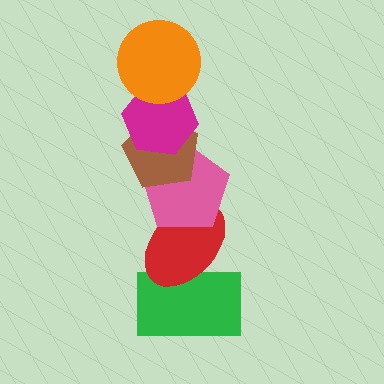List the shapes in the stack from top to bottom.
From top to bottom: the orange circle, the magenta hexagon, the brown pentagon, the pink pentagon, the red ellipse, the green rectangle.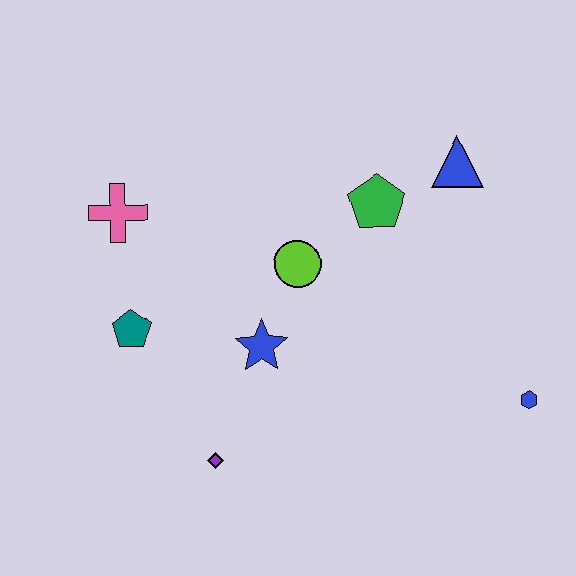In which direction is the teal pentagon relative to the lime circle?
The teal pentagon is to the left of the lime circle.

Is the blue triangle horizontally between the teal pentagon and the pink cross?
No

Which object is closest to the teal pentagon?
The pink cross is closest to the teal pentagon.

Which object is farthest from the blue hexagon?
The pink cross is farthest from the blue hexagon.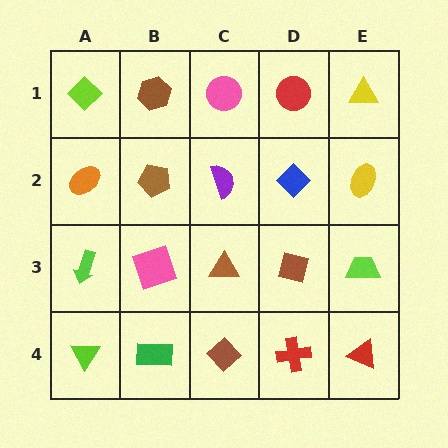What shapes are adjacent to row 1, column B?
A brown pentagon (row 2, column B), a lime diamond (row 1, column A), a pink circle (row 1, column C).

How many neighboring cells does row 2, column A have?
3.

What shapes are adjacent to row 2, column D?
A red circle (row 1, column D), a brown square (row 3, column D), a purple semicircle (row 2, column C), a yellow ellipse (row 2, column E).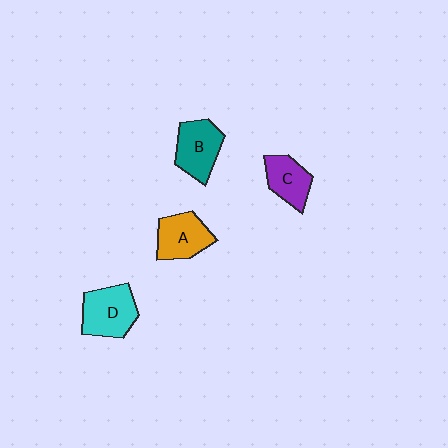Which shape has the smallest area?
Shape C (purple).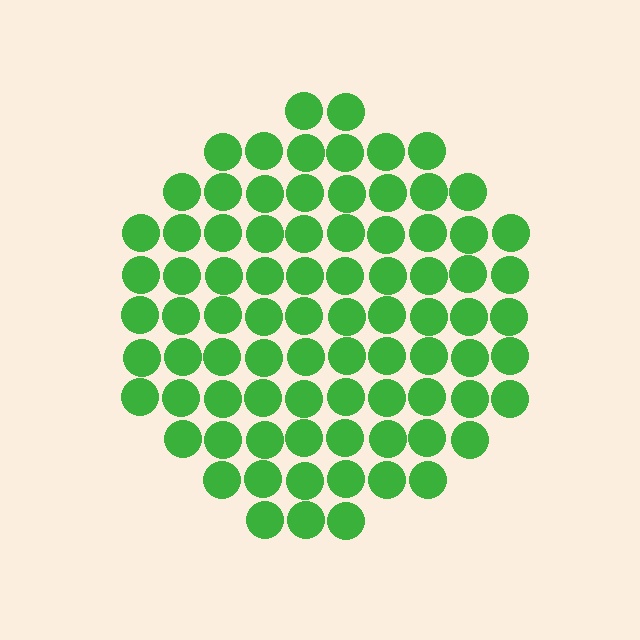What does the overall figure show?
The overall figure shows a circle.